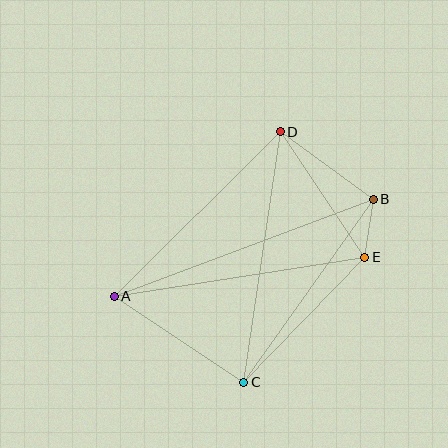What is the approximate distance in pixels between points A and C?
The distance between A and C is approximately 155 pixels.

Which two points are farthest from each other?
Points A and B are farthest from each other.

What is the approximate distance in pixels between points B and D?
The distance between B and D is approximately 114 pixels.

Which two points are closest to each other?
Points B and E are closest to each other.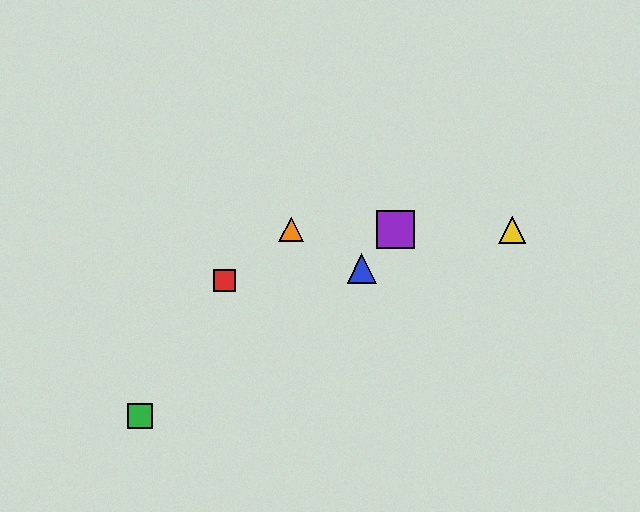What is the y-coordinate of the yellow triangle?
The yellow triangle is at y≈230.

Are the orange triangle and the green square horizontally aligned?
No, the orange triangle is at y≈230 and the green square is at y≈416.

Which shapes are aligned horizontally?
The yellow triangle, the purple square, the orange triangle are aligned horizontally.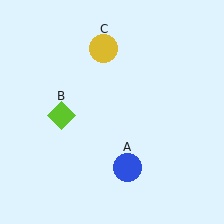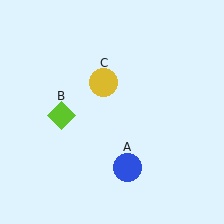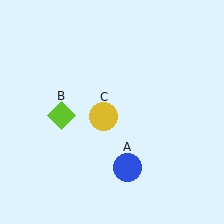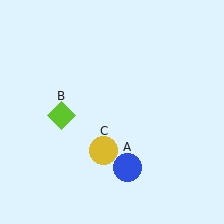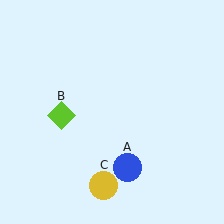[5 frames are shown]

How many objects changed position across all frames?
1 object changed position: yellow circle (object C).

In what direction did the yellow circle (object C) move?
The yellow circle (object C) moved down.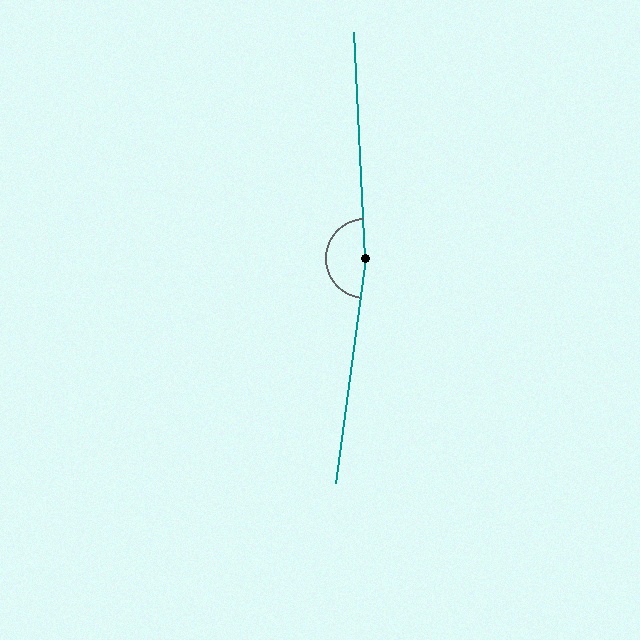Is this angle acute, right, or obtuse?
It is obtuse.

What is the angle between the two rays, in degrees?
Approximately 169 degrees.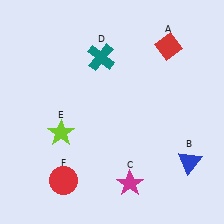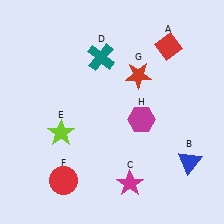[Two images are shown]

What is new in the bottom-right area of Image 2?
A magenta hexagon (H) was added in the bottom-right area of Image 2.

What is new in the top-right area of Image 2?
A red star (G) was added in the top-right area of Image 2.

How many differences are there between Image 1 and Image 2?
There are 2 differences between the two images.